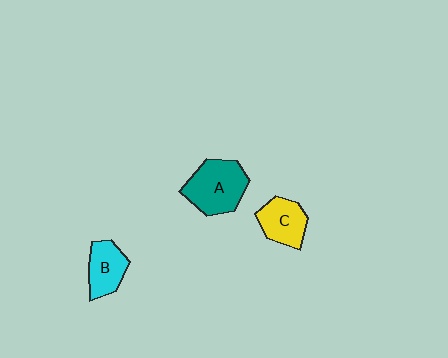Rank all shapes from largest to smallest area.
From largest to smallest: A (teal), C (yellow), B (cyan).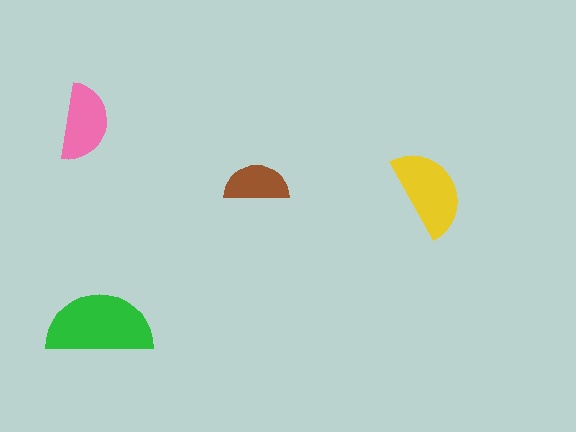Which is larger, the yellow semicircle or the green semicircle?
The green one.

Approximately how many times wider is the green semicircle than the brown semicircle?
About 1.5 times wider.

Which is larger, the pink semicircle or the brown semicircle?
The pink one.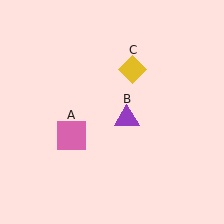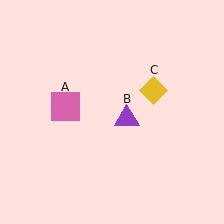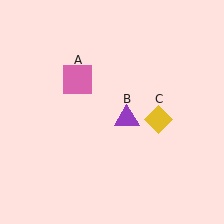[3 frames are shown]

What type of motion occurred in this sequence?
The pink square (object A), yellow diamond (object C) rotated clockwise around the center of the scene.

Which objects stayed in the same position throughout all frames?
Purple triangle (object B) remained stationary.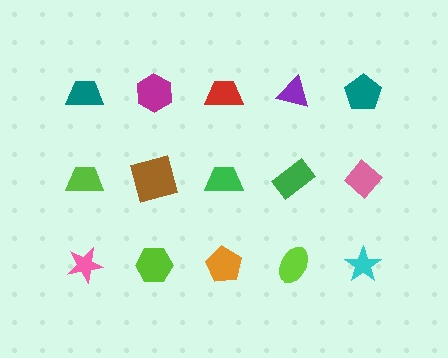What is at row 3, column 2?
A lime hexagon.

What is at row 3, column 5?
A cyan star.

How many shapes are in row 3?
5 shapes.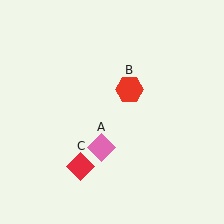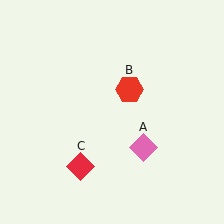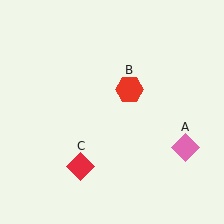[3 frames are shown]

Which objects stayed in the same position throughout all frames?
Red hexagon (object B) and red diamond (object C) remained stationary.